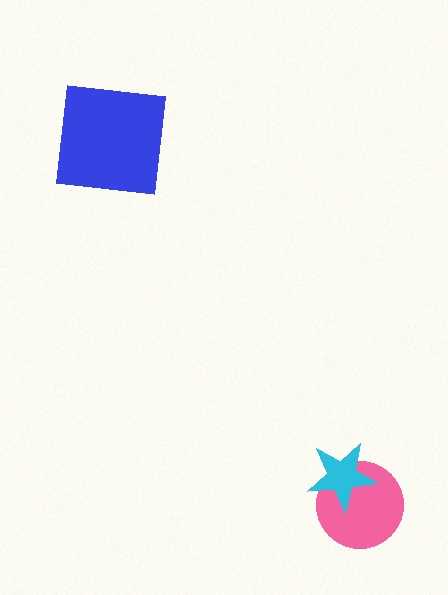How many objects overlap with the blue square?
0 objects overlap with the blue square.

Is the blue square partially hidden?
No, no other shape covers it.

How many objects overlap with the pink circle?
1 object overlaps with the pink circle.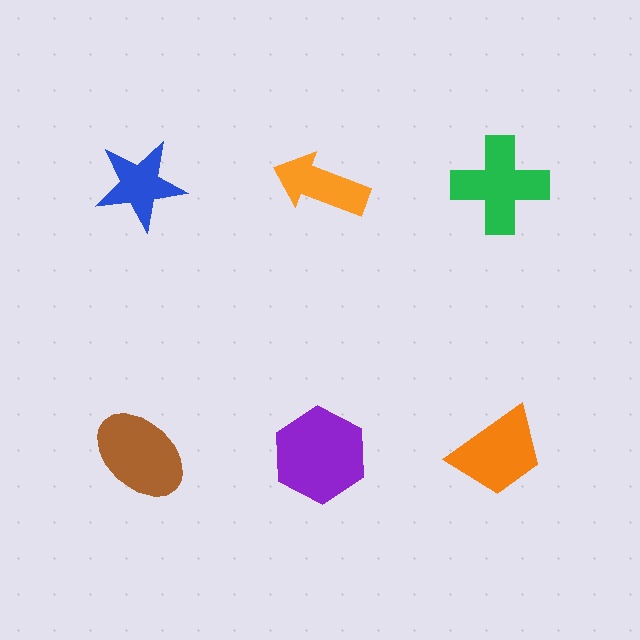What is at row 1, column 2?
An orange arrow.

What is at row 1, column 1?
A blue star.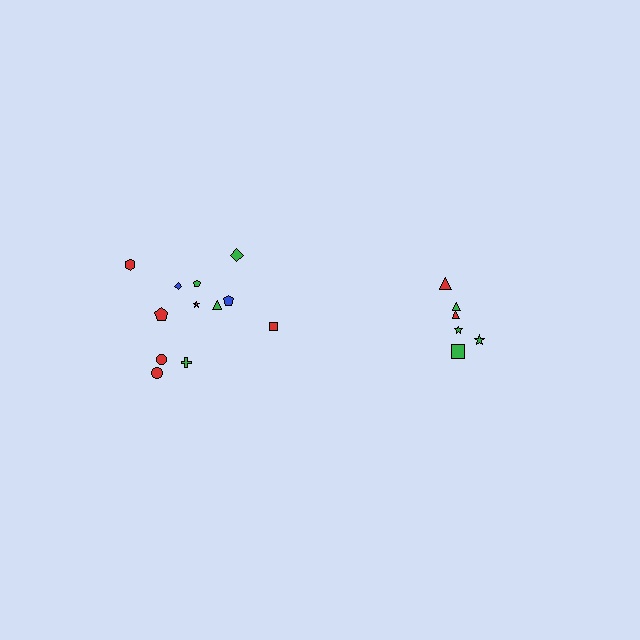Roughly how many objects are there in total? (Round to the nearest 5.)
Roughly 20 objects in total.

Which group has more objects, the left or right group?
The left group.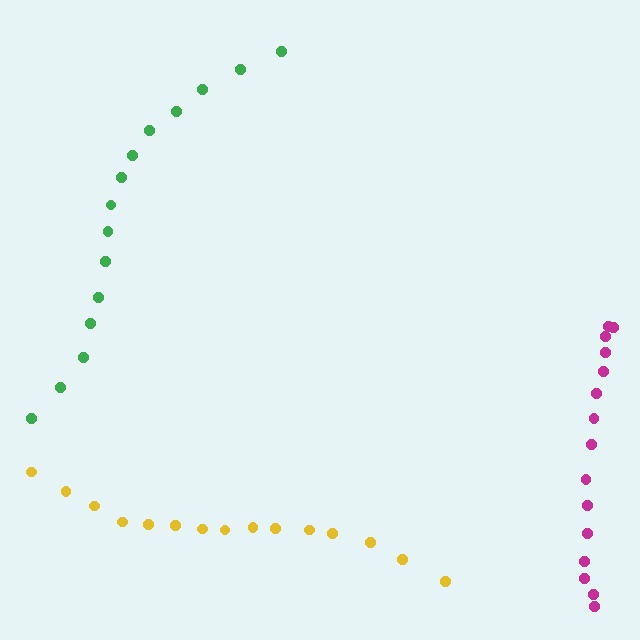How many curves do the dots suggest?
There are 3 distinct paths.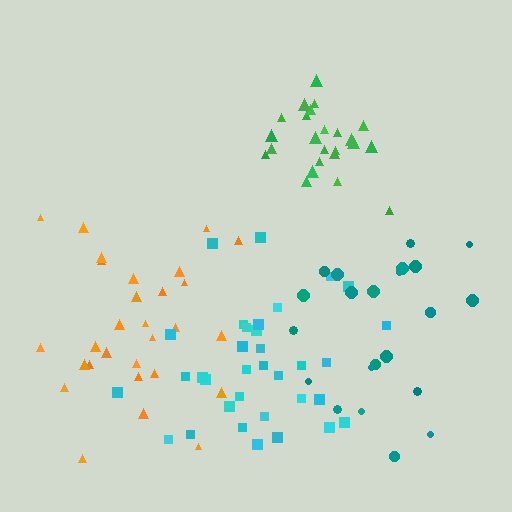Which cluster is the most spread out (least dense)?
Teal.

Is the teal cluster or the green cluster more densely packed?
Green.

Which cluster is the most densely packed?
Green.